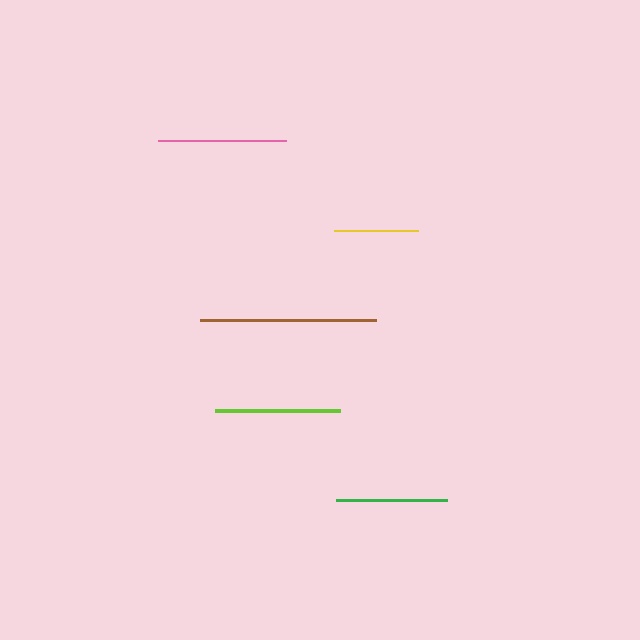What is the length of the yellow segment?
The yellow segment is approximately 84 pixels long.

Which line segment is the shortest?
The yellow line is the shortest at approximately 84 pixels.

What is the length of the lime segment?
The lime segment is approximately 126 pixels long.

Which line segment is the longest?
The brown line is the longest at approximately 176 pixels.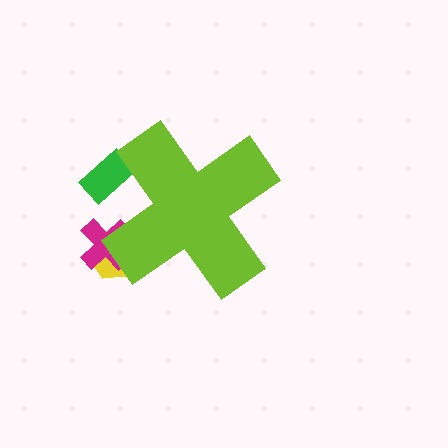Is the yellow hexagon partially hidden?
Yes, the yellow hexagon is partially hidden behind the lime cross.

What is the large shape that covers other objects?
A lime cross.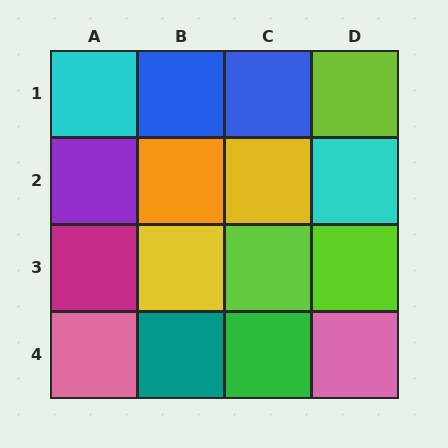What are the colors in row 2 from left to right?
Purple, orange, yellow, cyan.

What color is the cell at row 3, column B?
Yellow.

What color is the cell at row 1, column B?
Blue.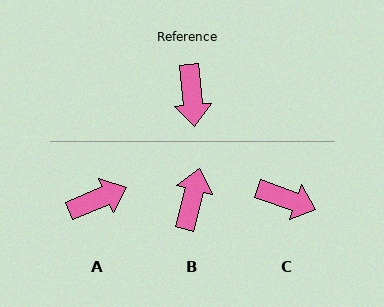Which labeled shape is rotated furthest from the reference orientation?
B, about 161 degrees away.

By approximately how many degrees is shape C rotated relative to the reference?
Approximately 65 degrees counter-clockwise.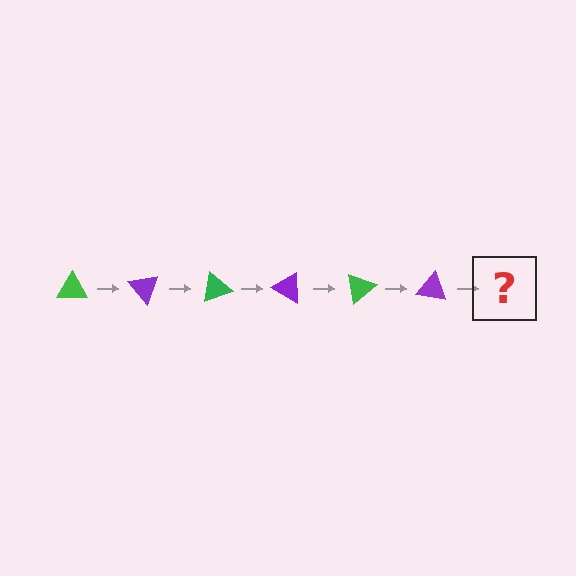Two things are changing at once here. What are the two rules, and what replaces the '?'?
The two rules are that it rotates 50 degrees each step and the color cycles through green and purple. The '?' should be a green triangle, rotated 300 degrees from the start.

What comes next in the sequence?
The next element should be a green triangle, rotated 300 degrees from the start.